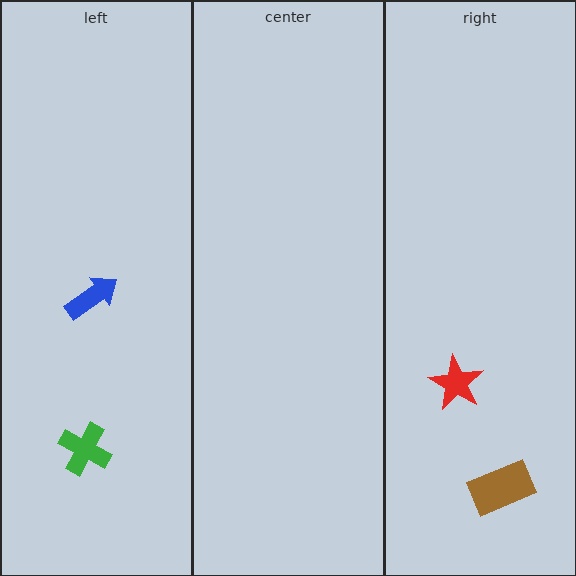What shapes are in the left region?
The green cross, the blue arrow.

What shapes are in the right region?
The brown rectangle, the red star.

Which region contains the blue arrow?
The left region.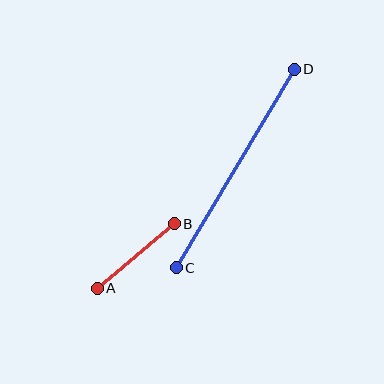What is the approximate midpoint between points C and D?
The midpoint is at approximately (235, 168) pixels.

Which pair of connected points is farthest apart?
Points C and D are farthest apart.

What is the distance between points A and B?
The distance is approximately 100 pixels.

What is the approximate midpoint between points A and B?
The midpoint is at approximately (136, 256) pixels.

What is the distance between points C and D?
The distance is approximately 231 pixels.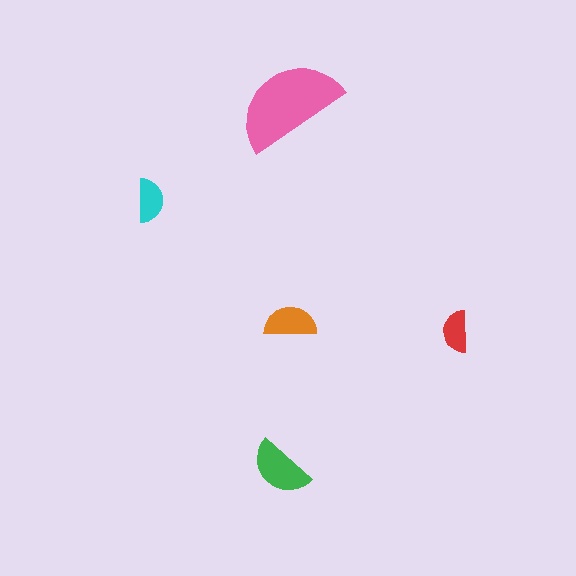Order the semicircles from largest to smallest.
the pink one, the green one, the orange one, the cyan one, the red one.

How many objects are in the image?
There are 5 objects in the image.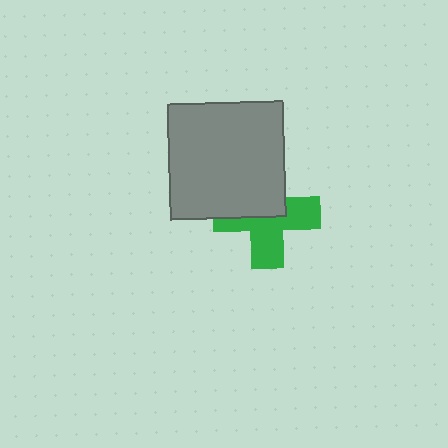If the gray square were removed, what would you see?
You would see the complete green cross.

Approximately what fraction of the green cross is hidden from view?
Roughly 46% of the green cross is hidden behind the gray square.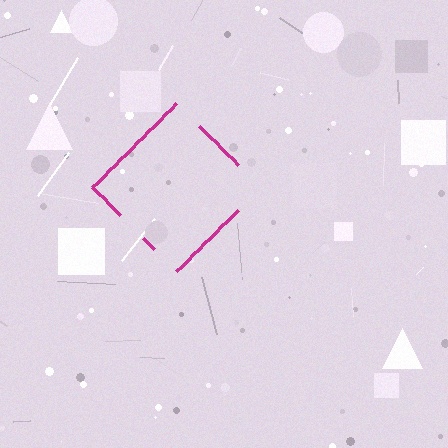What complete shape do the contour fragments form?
The contour fragments form a diamond.